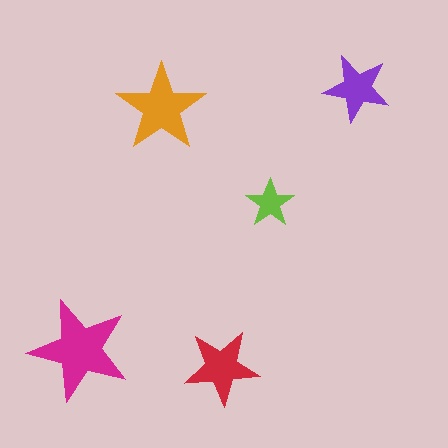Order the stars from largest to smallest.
the magenta one, the orange one, the red one, the purple one, the lime one.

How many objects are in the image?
There are 5 objects in the image.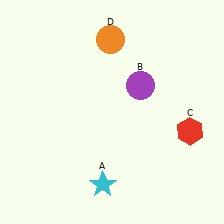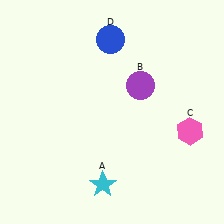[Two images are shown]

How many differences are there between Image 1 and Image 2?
There are 2 differences between the two images.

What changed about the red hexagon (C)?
In Image 1, C is red. In Image 2, it changed to pink.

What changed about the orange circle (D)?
In Image 1, D is orange. In Image 2, it changed to blue.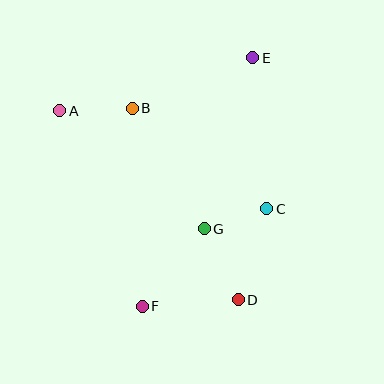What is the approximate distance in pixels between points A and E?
The distance between A and E is approximately 200 pixels.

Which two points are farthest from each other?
Points E and F are farthest from each other.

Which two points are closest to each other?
Points C and G are closest to each other.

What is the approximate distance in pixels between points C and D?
The distance between C and D is approximately 96 pixels.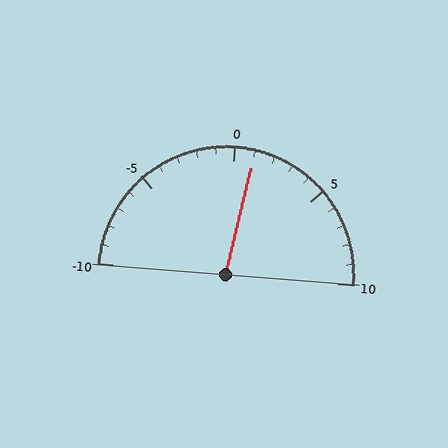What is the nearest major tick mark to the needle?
The nearest major tick mark is 0.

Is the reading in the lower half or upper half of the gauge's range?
The reading is in the upper half of the range (-10 to 10).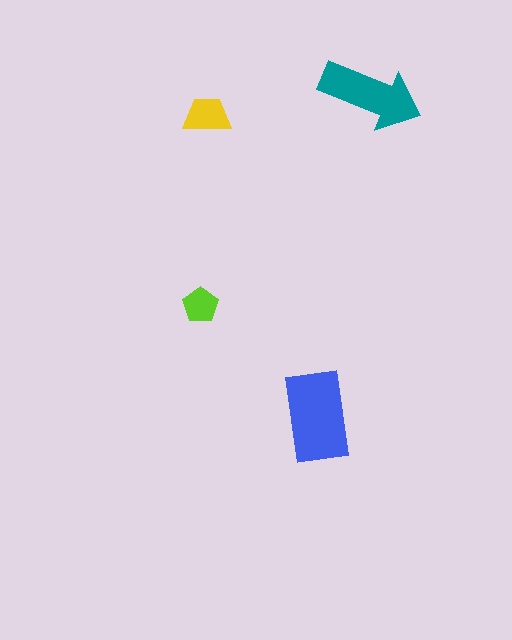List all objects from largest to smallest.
The blue rectangle, the teal arrow, the yellow trapezoid, the lime pentagon.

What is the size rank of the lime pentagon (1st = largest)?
4th.